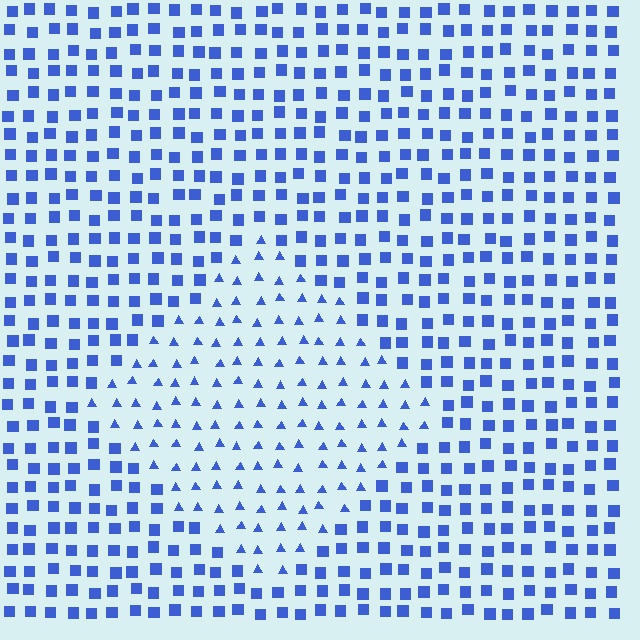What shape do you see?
I see a diamond.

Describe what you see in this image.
The image is filled with small blue elements arranged in a uniform grid. A diamond-shaped region contains triangles, while the surrounding area contains squares. The boundary is defined purely by the change in element shape.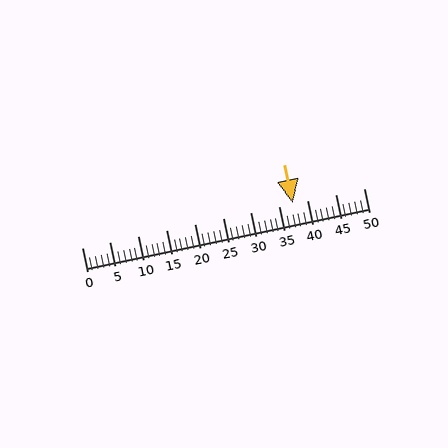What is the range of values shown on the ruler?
The ruler shows values from 0 to 50.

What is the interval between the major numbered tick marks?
The major tick marks are spaced 5 units apart.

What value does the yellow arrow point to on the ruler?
The yellow arrow points to approximately 37.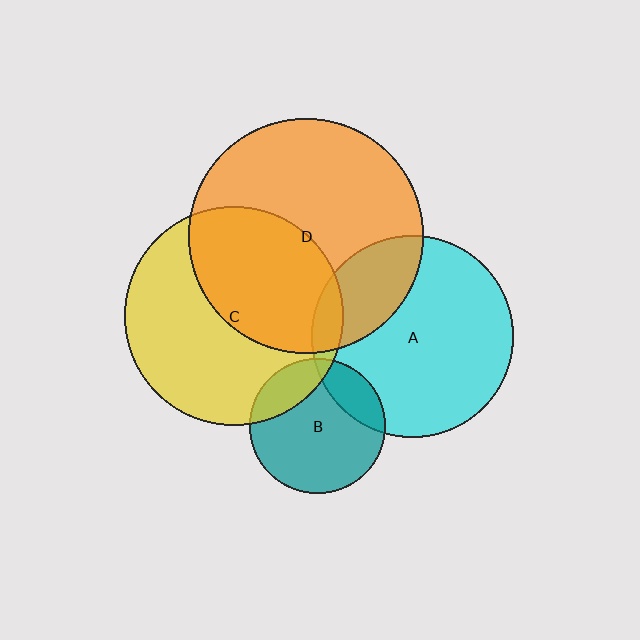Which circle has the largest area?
Circle D (orange).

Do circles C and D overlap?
Yes.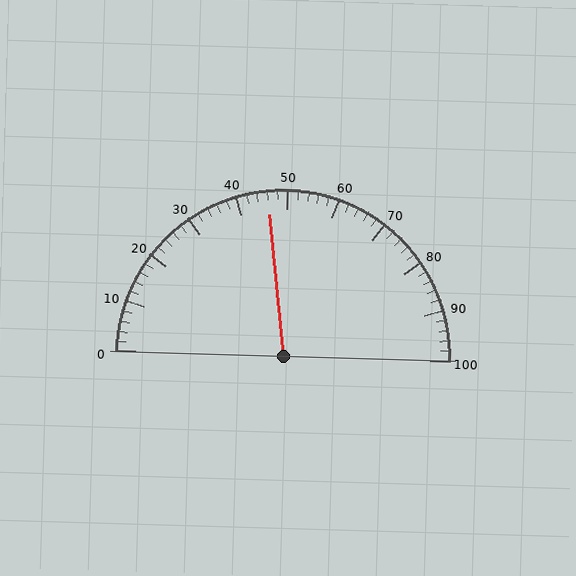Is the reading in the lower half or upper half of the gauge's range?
The reading is in the lower half of the range (0 to 100).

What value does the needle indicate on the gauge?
The needle indicates approximately 46.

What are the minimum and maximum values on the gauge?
The gauge ranges from 0 to 100.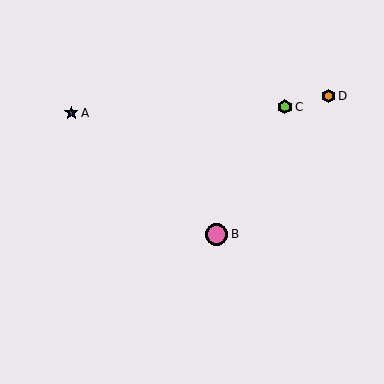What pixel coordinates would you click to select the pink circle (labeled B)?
Click at (217, 234) to select the pink circle B.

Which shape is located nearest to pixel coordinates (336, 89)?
The orange hexagon (labeled D) at (328, 96) is nearest to that location.